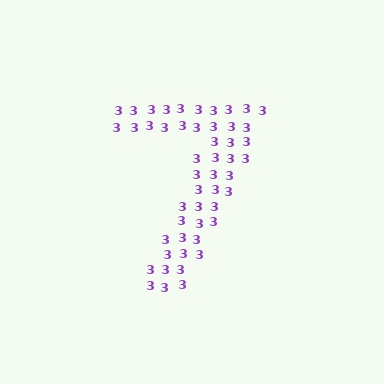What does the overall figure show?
The overall figure shows the digit 7.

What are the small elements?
The small elements are digit 3's.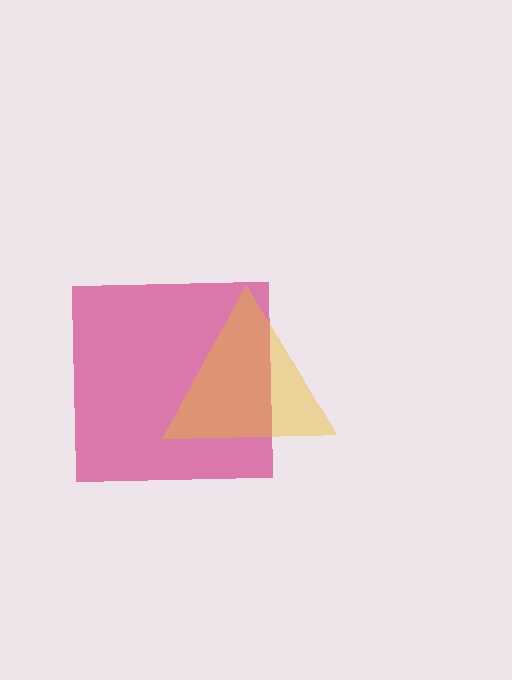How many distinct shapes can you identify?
There are 2 distinct shapes: a magenta square, a yellow triangle.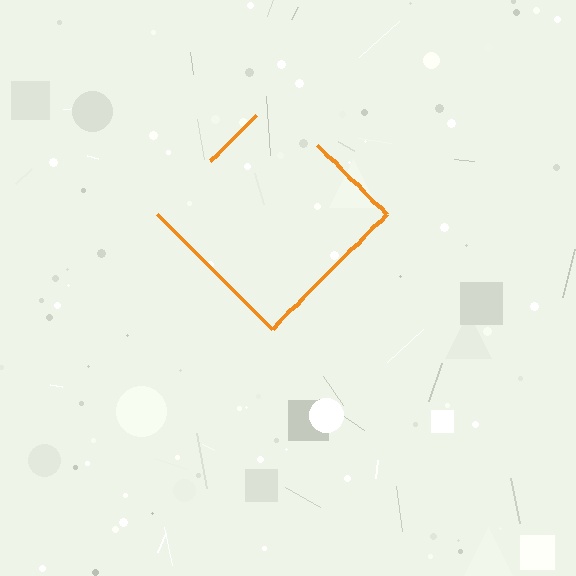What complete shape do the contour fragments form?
The contour fragments form a diamond.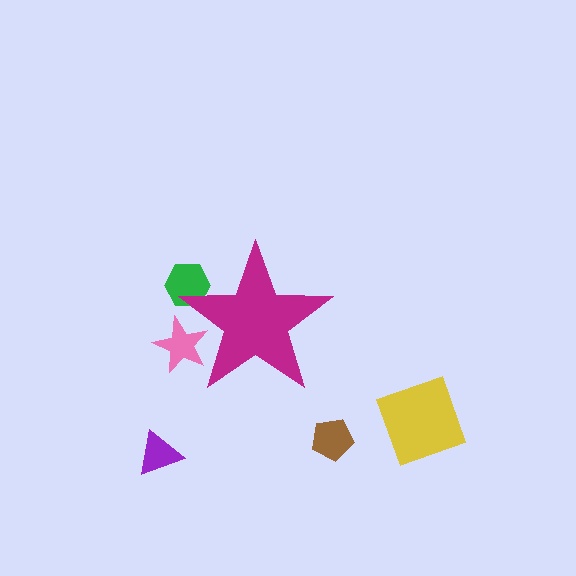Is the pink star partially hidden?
Yes, the pink star is partially hidden behind the magenta star.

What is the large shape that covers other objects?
A magenta star.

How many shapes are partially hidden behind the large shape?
2 shapes are partially hidden.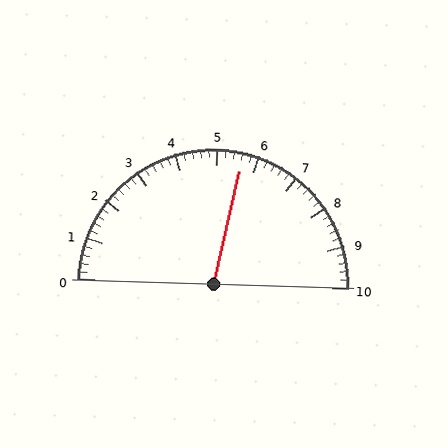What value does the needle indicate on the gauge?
The needle indicates approximately 5.6.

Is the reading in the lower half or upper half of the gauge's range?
The reading is in the upper half of the range (0 to 10).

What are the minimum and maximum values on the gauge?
The gauge ranges from 0 to 10.